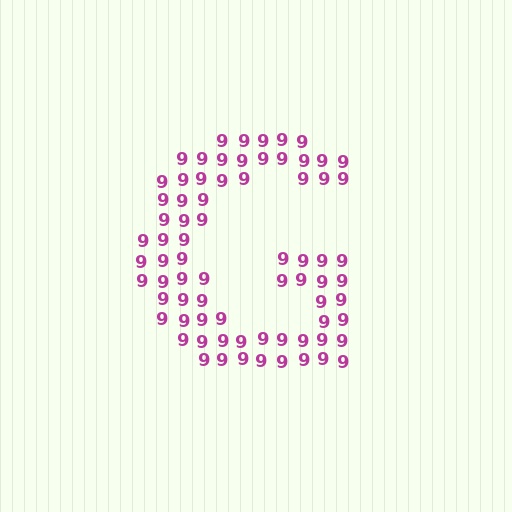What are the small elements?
The small elements are digit 9's.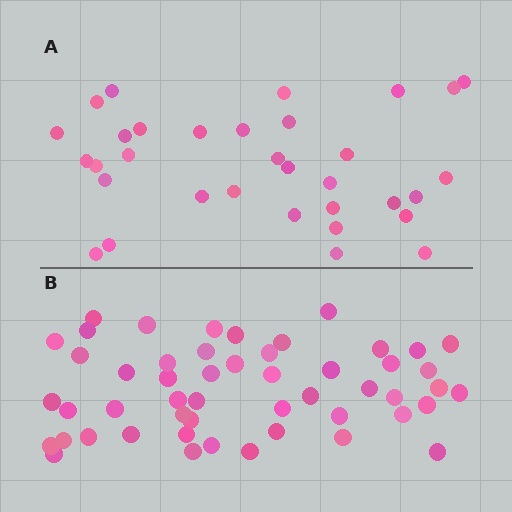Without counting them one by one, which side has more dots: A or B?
Region B (the bottom region) has more dots.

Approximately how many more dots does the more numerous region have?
Region B has approximately 20 more dots than region A.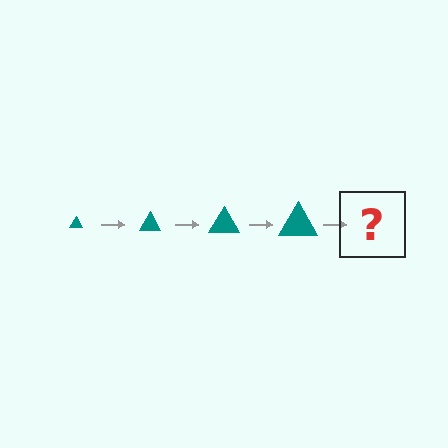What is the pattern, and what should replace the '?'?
The pattern is that the triangle gets progressively larger each step. The '?' should be a teal triangle, larger than the previous one.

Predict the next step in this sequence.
The next step is a teal triangle, larger than the previous one.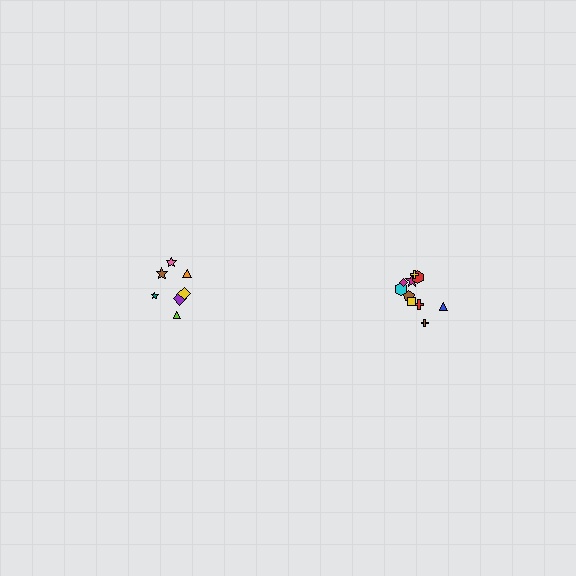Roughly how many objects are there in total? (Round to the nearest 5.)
Roughly 15 objects in total.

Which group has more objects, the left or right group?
The right group.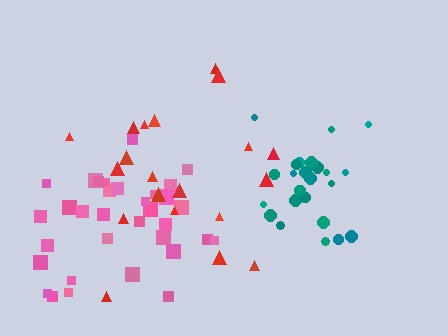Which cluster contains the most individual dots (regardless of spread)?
Pink (34).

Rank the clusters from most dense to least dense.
teal, pink, red.